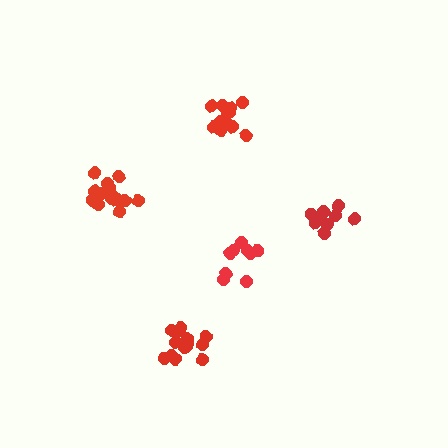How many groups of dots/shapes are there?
There are 5 groups.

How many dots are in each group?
Group 1: 9 dots, Group 2: 15 dots, Group 3: 14 dots, Group 4: 9 dots, Group 5: 13 dots (60 total).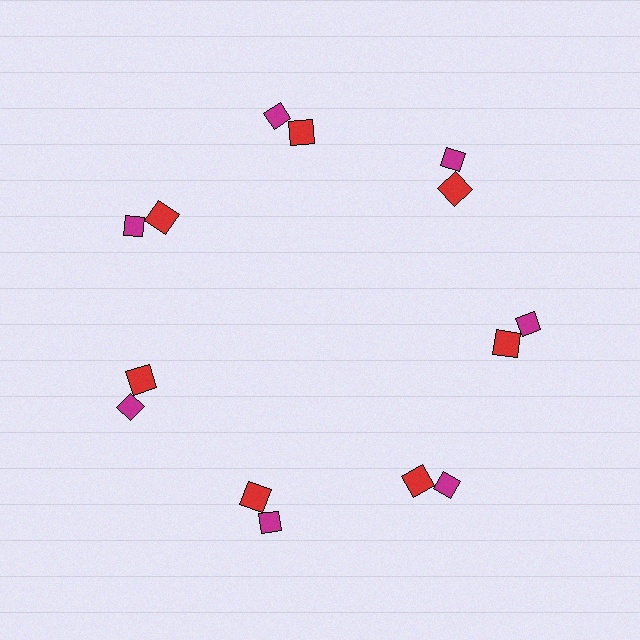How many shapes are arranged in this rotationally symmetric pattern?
There are 14 shapes, arranged in 7 groups of 2.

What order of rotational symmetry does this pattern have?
This pattern has 7-fold rotational symmetry.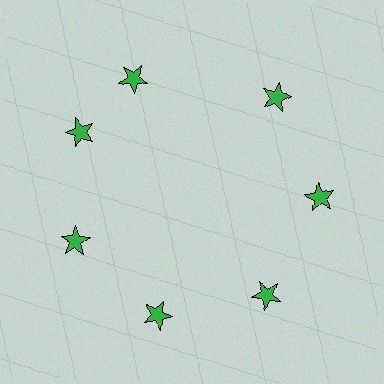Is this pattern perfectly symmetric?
No. The 7 green stars are arranged in a ring, but one element near the 12 o'clock position is rotated out of alignment along the ring, breaking the 7-fold rotational symmetry.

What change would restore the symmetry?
The symmetry would be restored by rotating it back into even spacing with its neighbors so that all 7 stars sit at equal angles and equal distance from the center.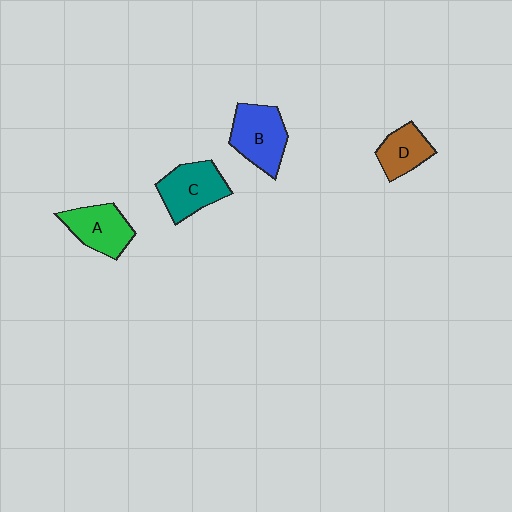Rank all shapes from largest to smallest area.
From largest to smallest: B (blue), C (teal), A (green), D (brown).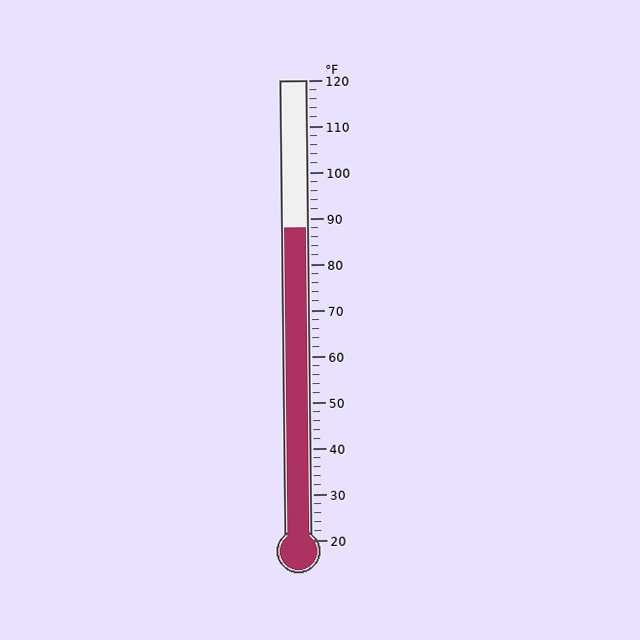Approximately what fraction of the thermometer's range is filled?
The thermometer is filled to approximately 70% of its range.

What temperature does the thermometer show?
The thermometer shows approximately 88°F.